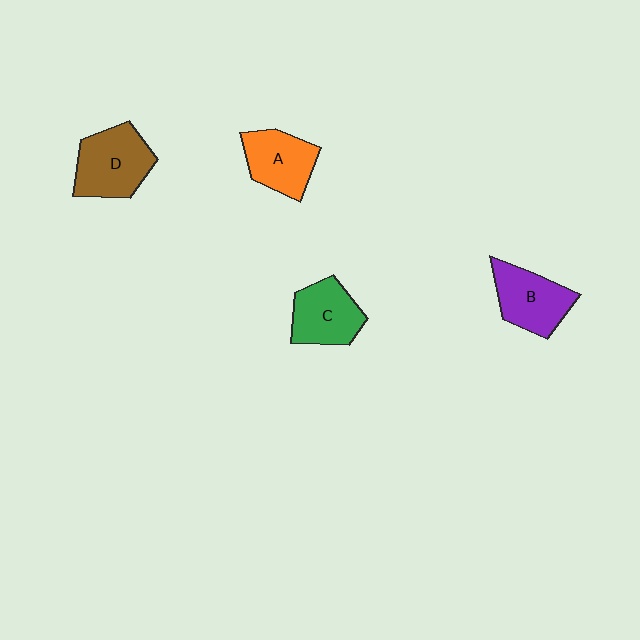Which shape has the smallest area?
Shape A (orange).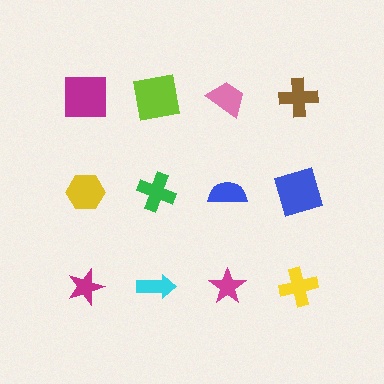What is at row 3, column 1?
A magenta star.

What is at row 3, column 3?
A magenta star.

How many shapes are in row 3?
4 shapes.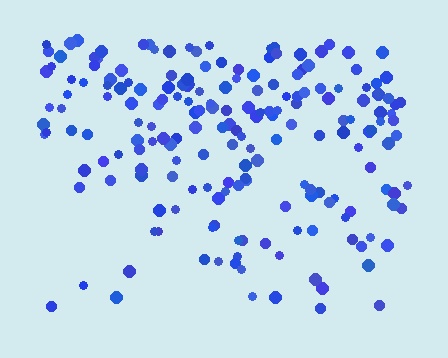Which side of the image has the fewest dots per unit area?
The bottom.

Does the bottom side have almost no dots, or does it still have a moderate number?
Still a moderate number, just noticeably fewer than the top.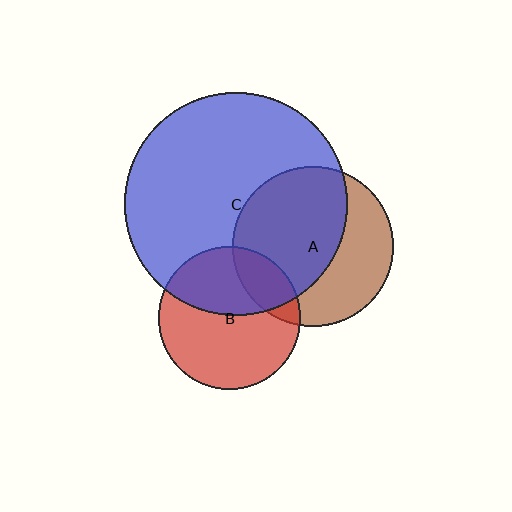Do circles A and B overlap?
Yes.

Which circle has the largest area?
Circle C (blue).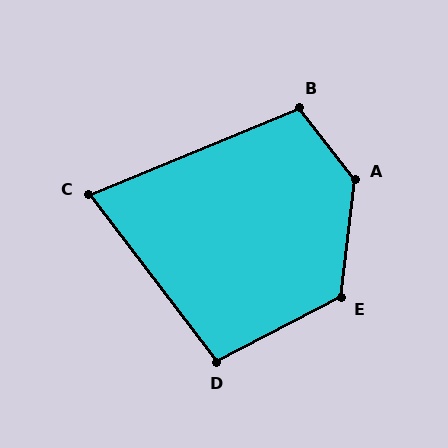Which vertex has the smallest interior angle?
C, at approximately 75 degrees.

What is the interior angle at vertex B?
Approximately 105 degrees (obtuse).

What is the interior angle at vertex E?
Approximately 124 degrees (obtuse).